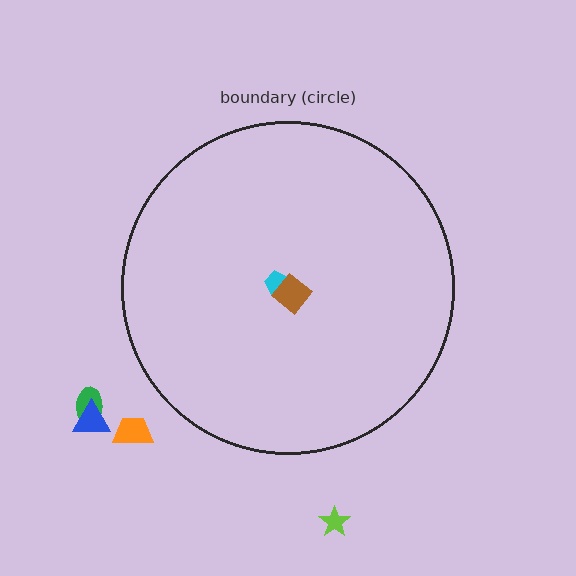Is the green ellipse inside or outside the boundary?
Outside.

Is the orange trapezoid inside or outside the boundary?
Outside.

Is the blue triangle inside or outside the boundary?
Outside.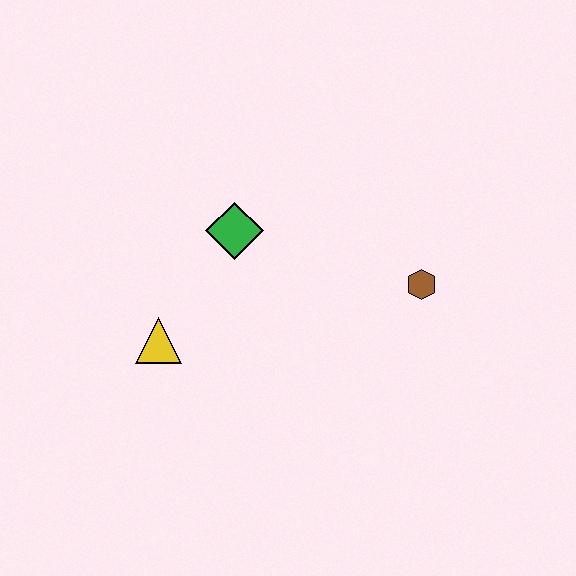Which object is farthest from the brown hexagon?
The yellow triangle is farthest from the brown hexagon.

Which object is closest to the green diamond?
The yellow triangle is closest to the green diamond.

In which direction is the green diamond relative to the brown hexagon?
The green diamond is to the left of the brown hexagon.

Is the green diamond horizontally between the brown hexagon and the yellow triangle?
Yes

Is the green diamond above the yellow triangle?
Yes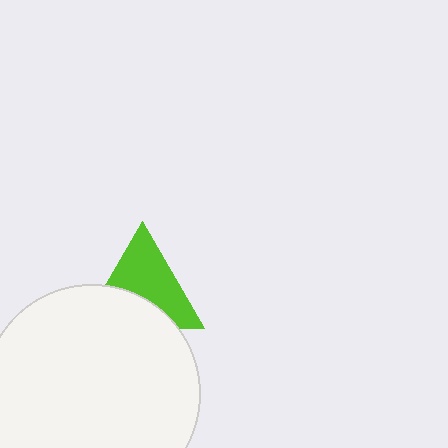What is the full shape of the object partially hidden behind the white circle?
The partially hidden object is a lime triangle.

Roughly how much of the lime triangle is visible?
About half of it is visible (roughly 59%).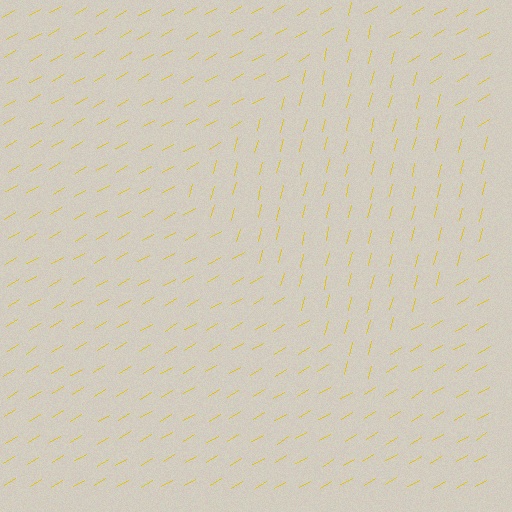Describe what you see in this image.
The image is filled with small yellow line segments. A diamond region in the image has lines oriented differently from the surrounding lines, creating a visible texture boundary.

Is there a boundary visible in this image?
Yes, there is a texture boundary formed by a change in line orientation.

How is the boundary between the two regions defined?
The boundary is defined purely by a change in line orientation (approximately 45 degrees difference). All lines are the same color and thickness.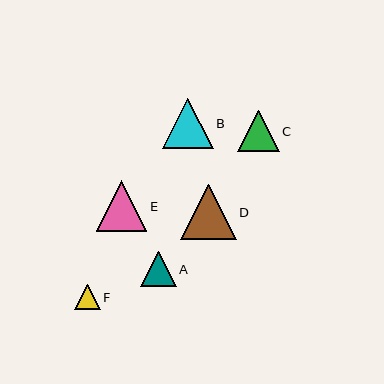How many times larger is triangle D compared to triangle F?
Triangle D is approximately 2.2 times the size of triangle F.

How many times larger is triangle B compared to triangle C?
Triangle B is approximately 1.2 times the size of triangle C.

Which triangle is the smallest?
Triangle F is the smallest with a size of approximately 26 pixels.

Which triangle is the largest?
Triangle D is the largest with a size of approximately 55 pixels.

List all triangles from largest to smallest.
From largest to smallest: D, B, E, C, A, F.